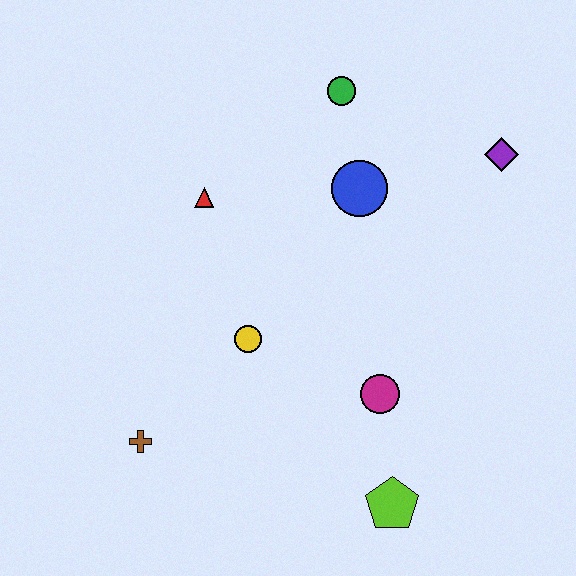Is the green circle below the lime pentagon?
No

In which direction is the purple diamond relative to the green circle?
The purple diamond is to the right of the green circle.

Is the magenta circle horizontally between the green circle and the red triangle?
No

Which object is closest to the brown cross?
The yellow circle is closest to the brown cross.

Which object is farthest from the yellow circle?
The purple diamond is farthest from the yellow circle.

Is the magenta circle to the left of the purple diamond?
Yes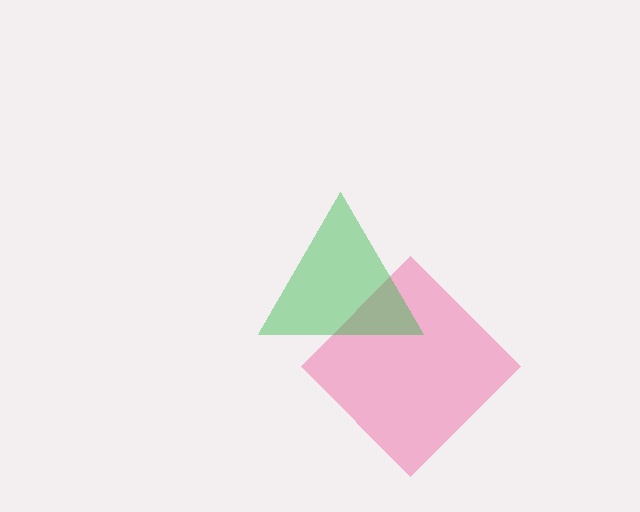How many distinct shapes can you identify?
There are 2 distinct shapes: a pink diamond, a green triangle.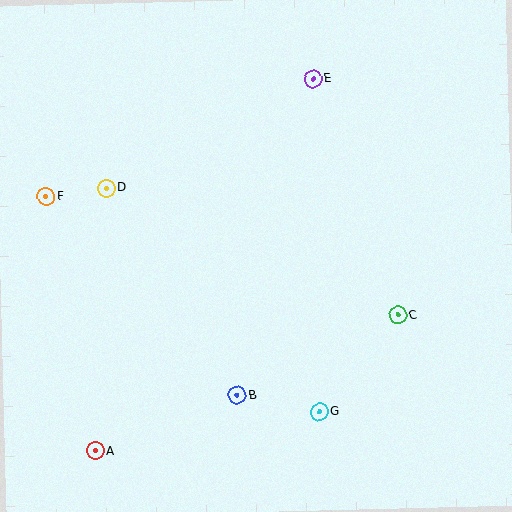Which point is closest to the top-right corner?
Point E is closest to the top-right corner.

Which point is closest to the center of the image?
Point B at (237, 396) is closest to the center.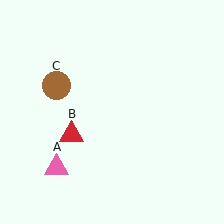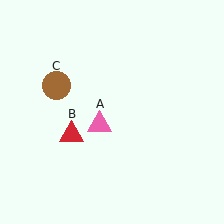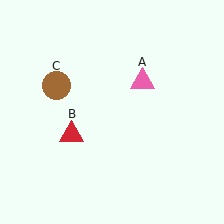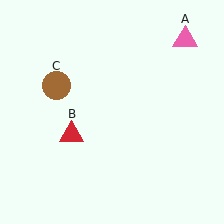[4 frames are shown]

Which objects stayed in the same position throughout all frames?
Red triangle (object B) and brown circle (object C) remained stationary.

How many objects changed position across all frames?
1 object changed position: pink triangle (object A).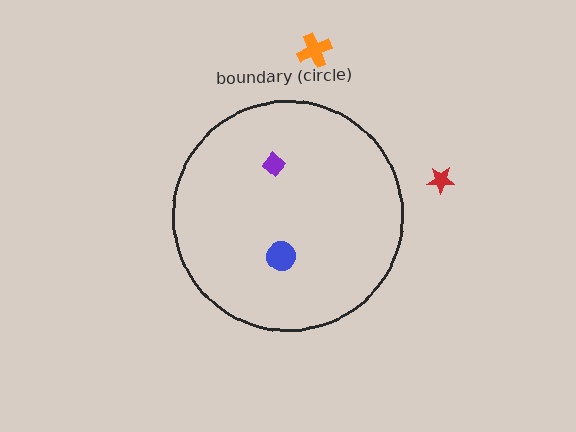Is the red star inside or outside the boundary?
Outside.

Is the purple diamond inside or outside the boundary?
Inside.